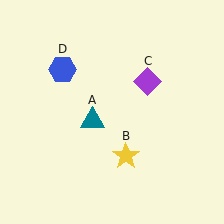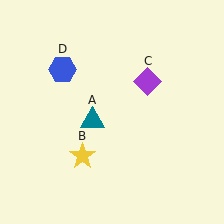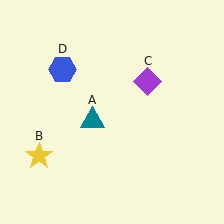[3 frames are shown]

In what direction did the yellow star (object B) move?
The yellow star (object B) moved left.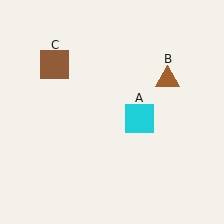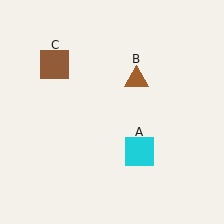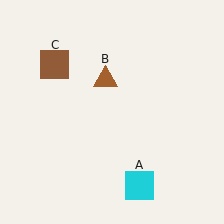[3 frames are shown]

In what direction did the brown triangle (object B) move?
The brown triangle (object B) moved left.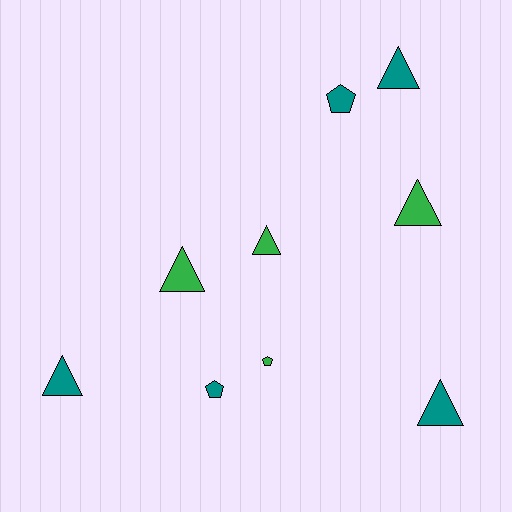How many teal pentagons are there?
There are 2 teal pentagons.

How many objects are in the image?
There are 9 objects.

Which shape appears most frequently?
Triangle, with 6 objects.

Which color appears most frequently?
Teal, with 5 objects.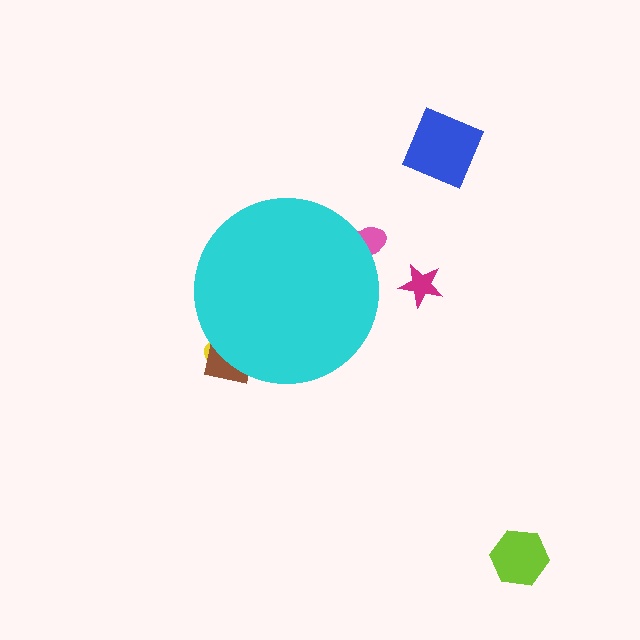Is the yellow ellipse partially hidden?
Yes, the yellow ellipse is partially hidden behind the cyan circle.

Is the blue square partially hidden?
No, the blue square is fully visible.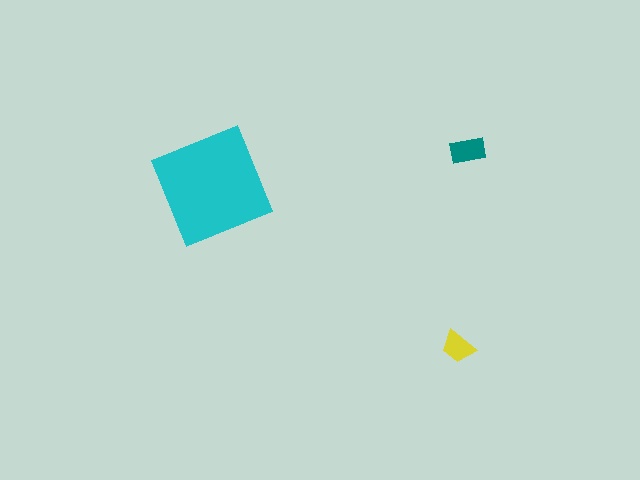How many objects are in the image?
There are 3 objects in the image.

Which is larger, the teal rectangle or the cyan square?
The cyan square.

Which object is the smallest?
The yellow trapezoid.